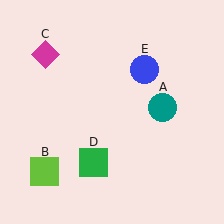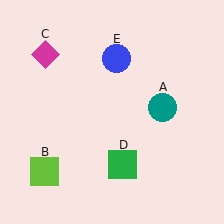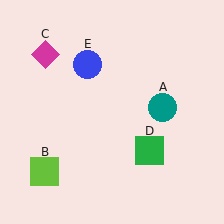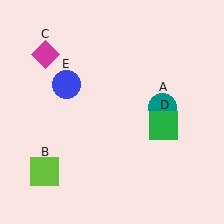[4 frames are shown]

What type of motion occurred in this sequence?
The green square (object D), blue circle (object E) rotated counterclockwise around the center of the scene.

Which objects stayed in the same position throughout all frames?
Teal circle (object A) and lime square (object B) and magenta diamond (object C) remained stationary.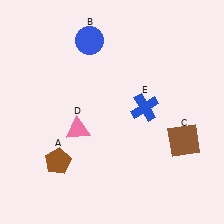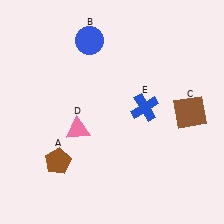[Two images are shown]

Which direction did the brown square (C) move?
The brown square (C) moved up.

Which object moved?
The brown square (C) moved up.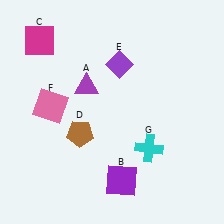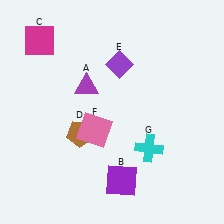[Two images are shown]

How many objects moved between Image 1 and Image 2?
1 object moved between the two images.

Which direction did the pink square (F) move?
The pink square (F) moved right.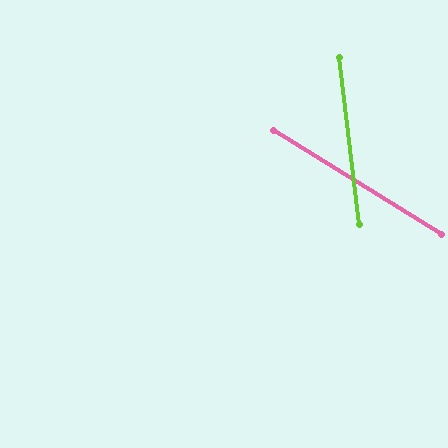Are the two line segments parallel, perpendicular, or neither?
Neither parallel nor perpendicular — they differ by about 52°.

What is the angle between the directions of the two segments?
Approximately 52 degrees.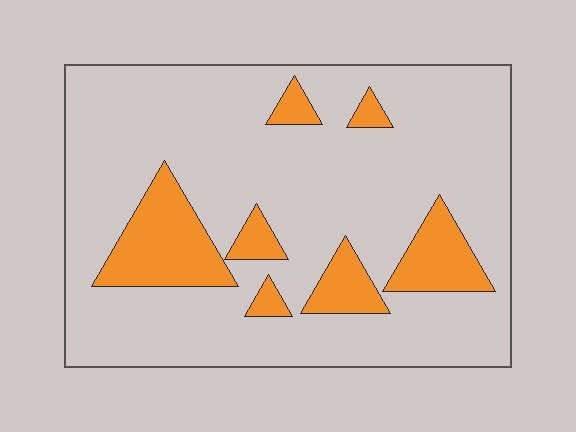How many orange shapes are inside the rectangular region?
7.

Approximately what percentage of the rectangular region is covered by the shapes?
Approximately 20%.